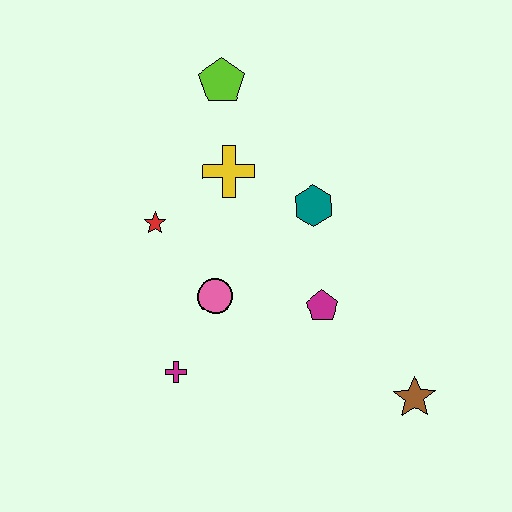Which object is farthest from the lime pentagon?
The brown star is farthest from the lime pentagon.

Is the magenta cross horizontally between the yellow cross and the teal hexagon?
No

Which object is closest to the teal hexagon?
The yellow cross is closest to the teal hexagon.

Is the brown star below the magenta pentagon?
Yes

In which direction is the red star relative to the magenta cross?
The red star is above the magenta cross.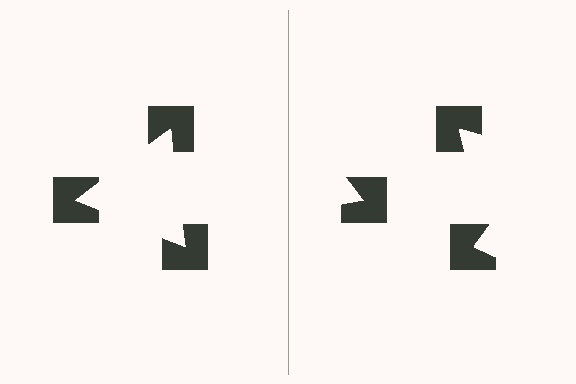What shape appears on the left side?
An illusory triangle.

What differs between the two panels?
The notched squares are positioned identically on both sides; only the wedge orientations differ. On the left they align to a triangle; on the right they are misaligned.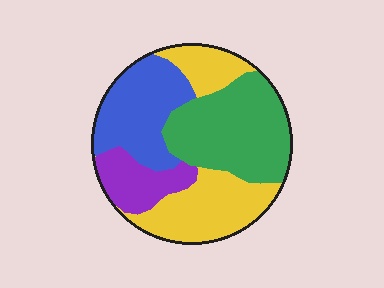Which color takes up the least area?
Purple, at roughly 10%.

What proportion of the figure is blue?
Blue takes up between a sixth and a third of the figure.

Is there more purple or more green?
Green.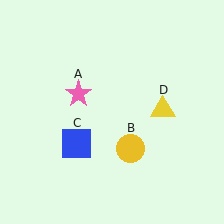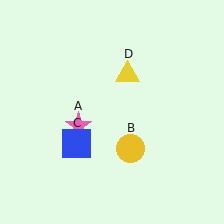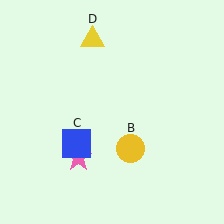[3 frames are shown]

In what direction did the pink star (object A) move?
The pink star (object A) moved down.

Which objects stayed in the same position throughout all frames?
Yellow circle (object B) and blue square (object C) remained stationary.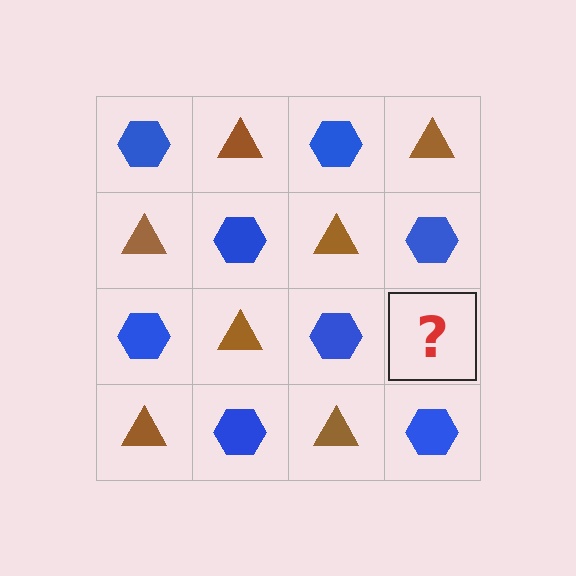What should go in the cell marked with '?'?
The missing cell should contain a brown triangle.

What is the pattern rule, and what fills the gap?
The rule is that it alternates blue hexagon and brown triangle in a checkerboard pattern. The gap should be filled with a brown triangle.